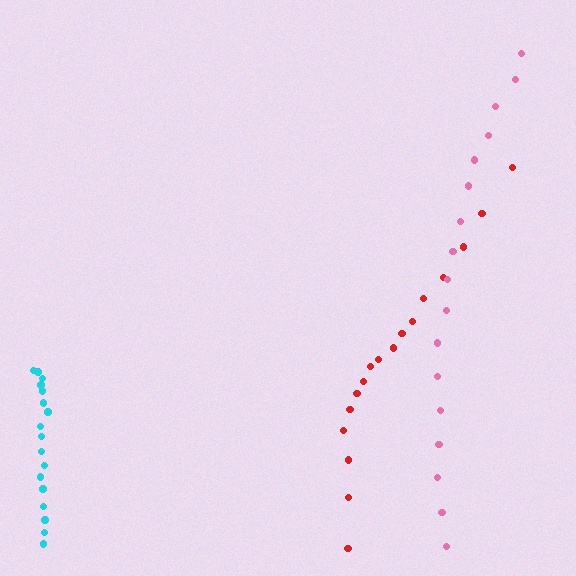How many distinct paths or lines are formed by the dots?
There are 3 distinct paths.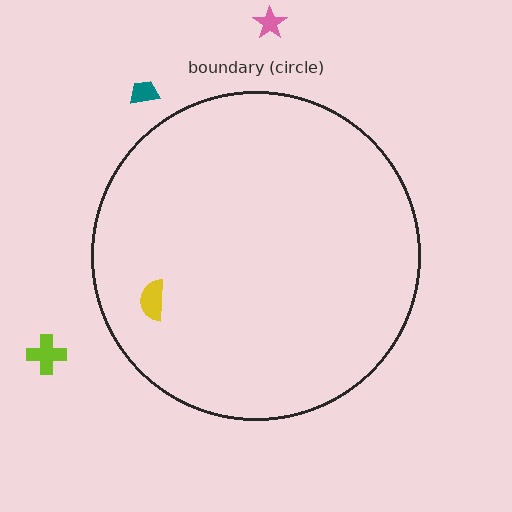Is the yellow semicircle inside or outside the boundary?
Inside.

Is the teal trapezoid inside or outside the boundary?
Outside.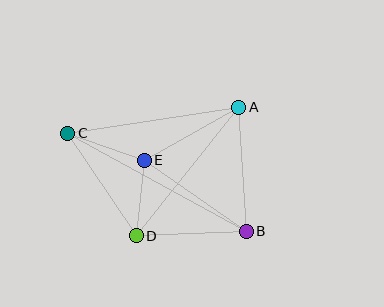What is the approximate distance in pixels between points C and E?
The distance between C and E is approximately 81 pixels.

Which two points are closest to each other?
Points D and E are closest to each other.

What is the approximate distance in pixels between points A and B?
The distance between A and B is approximately 124 pixels.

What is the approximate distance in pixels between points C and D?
The distance between C and D is approximately 123 pixels.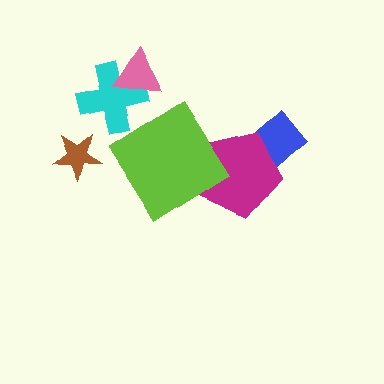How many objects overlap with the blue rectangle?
1 object overlaps with the blue rectangle.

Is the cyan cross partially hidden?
Yes, it is partially covered by another shape.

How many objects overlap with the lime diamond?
1 object overlaps with the lime diamond.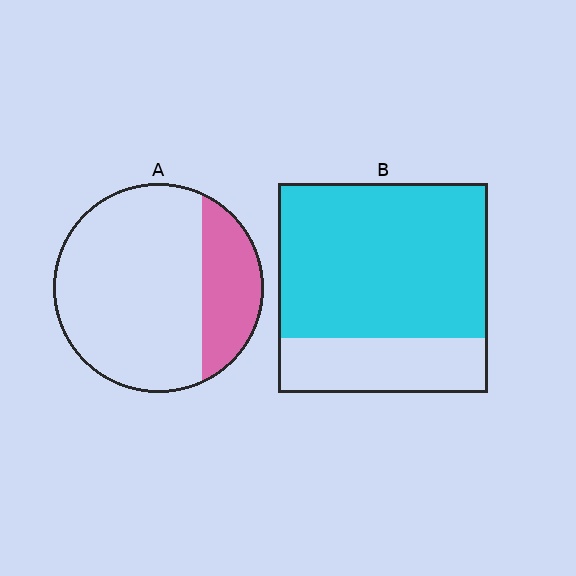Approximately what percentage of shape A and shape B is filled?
A is approximately 25% and B is approximately 75%.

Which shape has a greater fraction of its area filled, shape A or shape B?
Shape B.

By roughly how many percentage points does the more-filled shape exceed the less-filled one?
By roughly 50 percentage points (B over A).